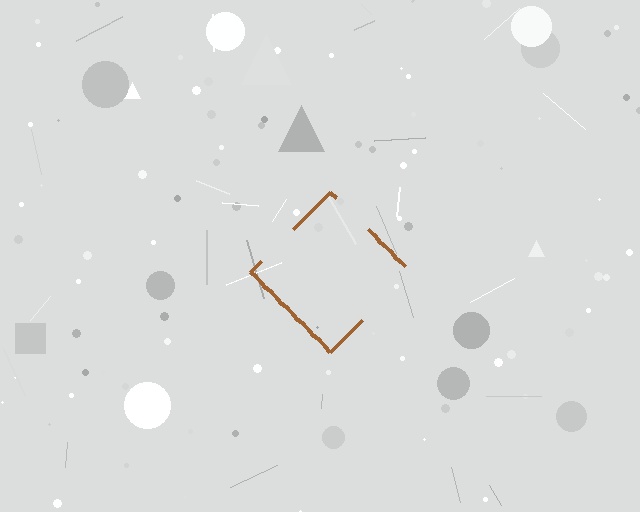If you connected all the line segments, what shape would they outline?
They would outline a diamond.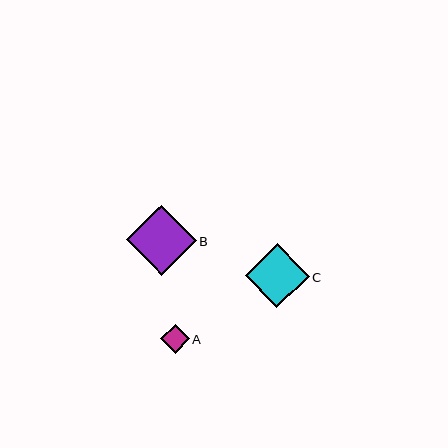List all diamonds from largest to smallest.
From largest to smallest: B, C, A.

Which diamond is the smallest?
Diamond A is the smallest with a size of approximately 29 pixels.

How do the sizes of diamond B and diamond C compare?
Diamond B and diamond C are approximately the same size.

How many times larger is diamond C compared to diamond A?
Diamond C is approximately 2.2 times the size of diamond A.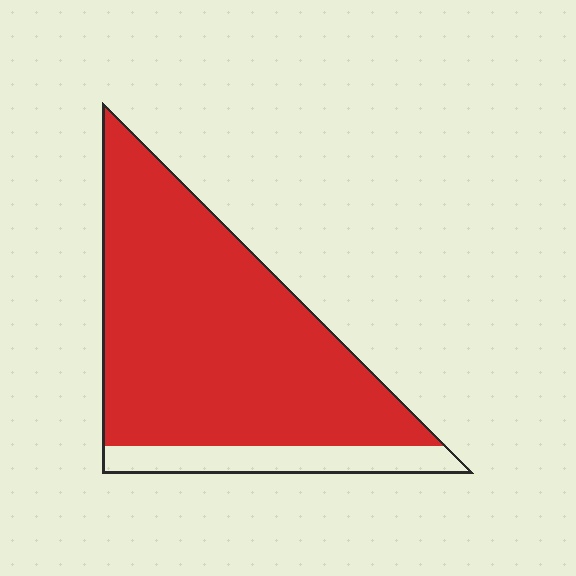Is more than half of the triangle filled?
Yes.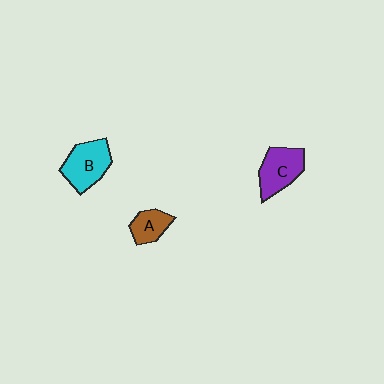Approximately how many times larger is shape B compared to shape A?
Approximately 1.7 times.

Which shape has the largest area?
Shape B (cyan).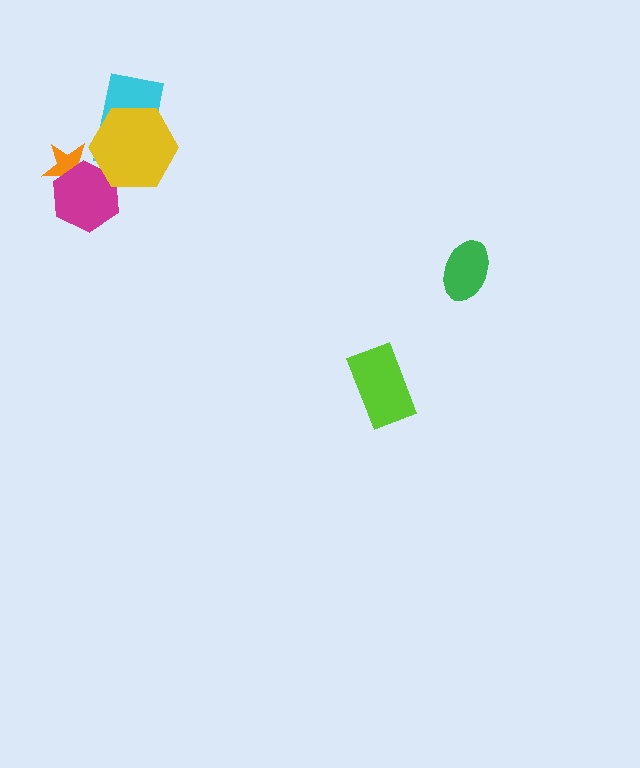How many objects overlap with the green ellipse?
0 objects overlap with the green ellipse.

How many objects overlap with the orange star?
1 object overlaps with the orange star.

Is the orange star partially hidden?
Yes, it is partially covered by another shape.